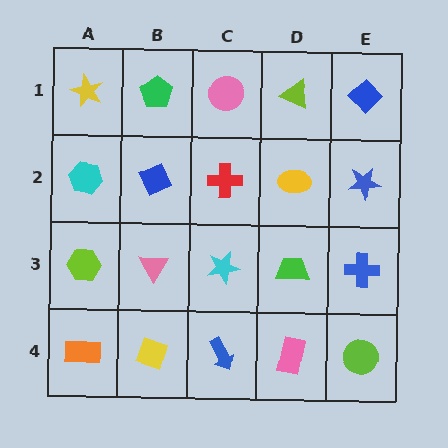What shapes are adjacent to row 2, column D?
A lime triangle (row 1, column D), a green trapezoid (row 3, column D), a red cross (row 2, column C), a blue star (row 2, column E).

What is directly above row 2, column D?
A lime triangle.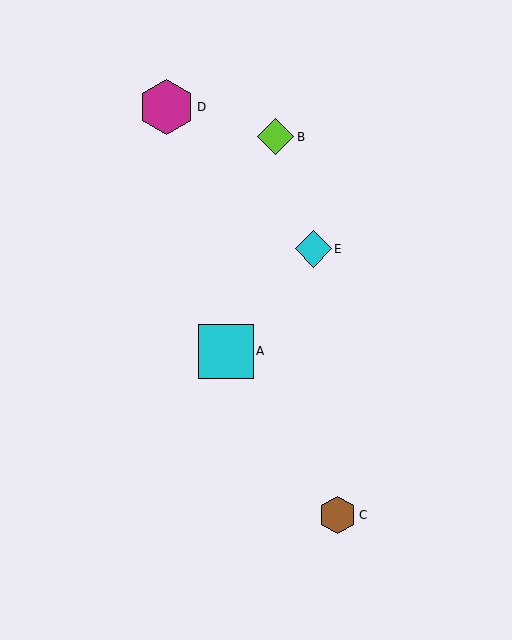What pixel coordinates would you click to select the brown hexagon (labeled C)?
Click at (337, 515) to select the brown hexagon C.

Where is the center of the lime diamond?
The center of the lime diamond is at (276, 137).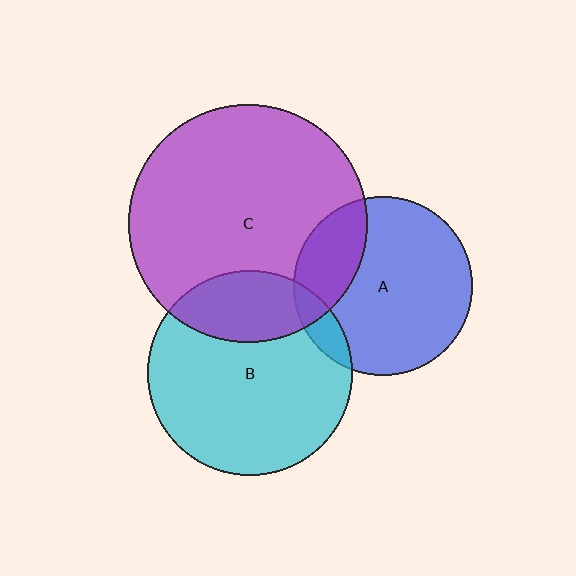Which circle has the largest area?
Circle C (purple).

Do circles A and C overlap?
Yes.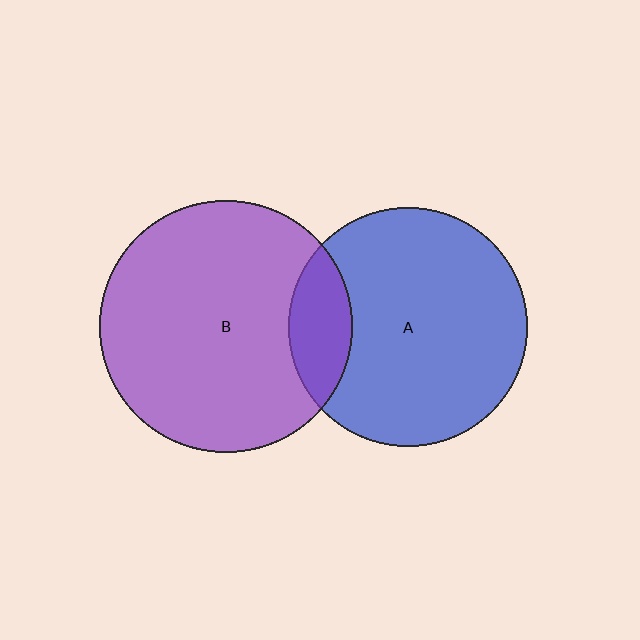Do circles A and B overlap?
Yes.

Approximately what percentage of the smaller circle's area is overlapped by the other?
Approximately 15%.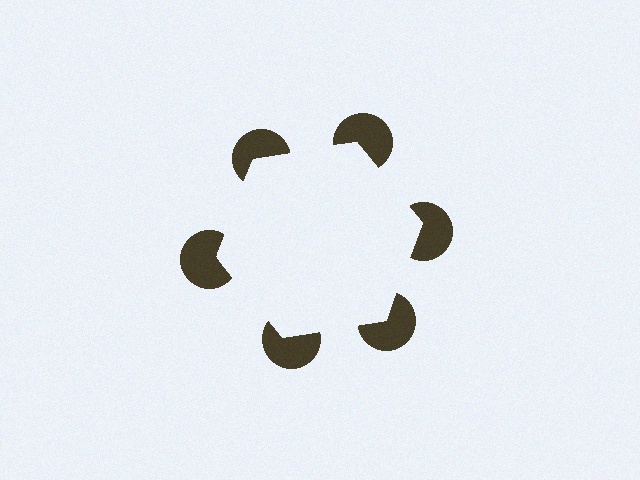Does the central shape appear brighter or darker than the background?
It typically appears slightly brighter than the background, even though no actual brightness change is drawn.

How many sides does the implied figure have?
6 sides.